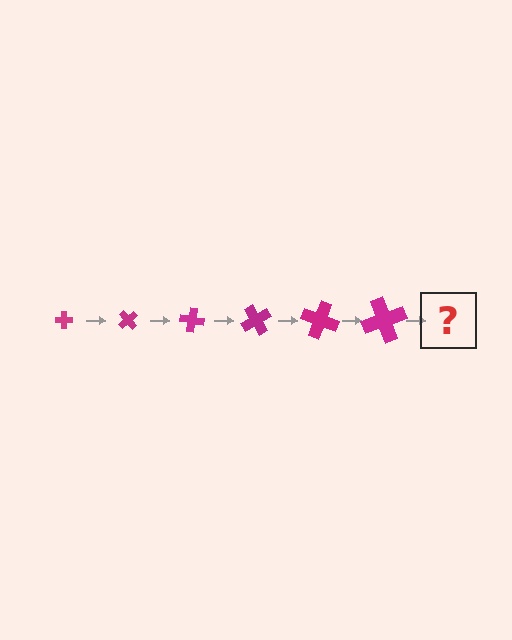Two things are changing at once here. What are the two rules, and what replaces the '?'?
The two rules are that the cross grows larger each step and it rotates 50 degrees each step. The '?' should be a cross, larger than the previous one and rotated 300 degrees from the start.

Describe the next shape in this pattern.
It should be a cross, larger than the previous one and rotated 300 degrees from the start.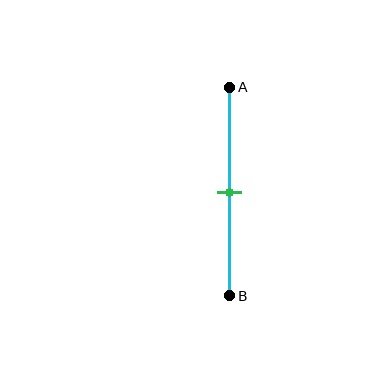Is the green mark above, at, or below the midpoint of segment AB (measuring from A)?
The green mark is approximately at the midpoint of segment AB.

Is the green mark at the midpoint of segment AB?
Yes, the mark is approximately at the midpoint.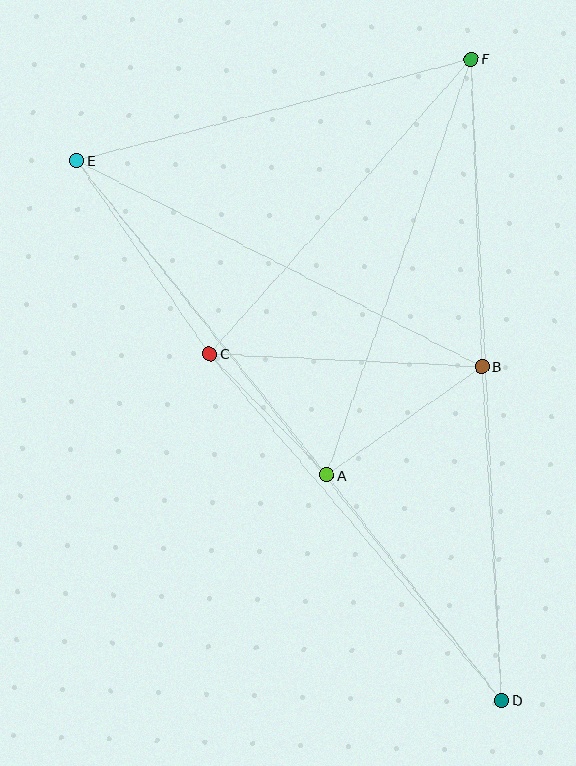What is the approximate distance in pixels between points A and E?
The distance between A and E is approximately 402 pixels.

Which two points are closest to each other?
Points A and C are closest to each other.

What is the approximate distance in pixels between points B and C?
The distance between B and C is approximately 273 pixels.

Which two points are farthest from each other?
Points D and E are farthest from each other.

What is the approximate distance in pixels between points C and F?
The distance between C and F is approximately 394 pixels.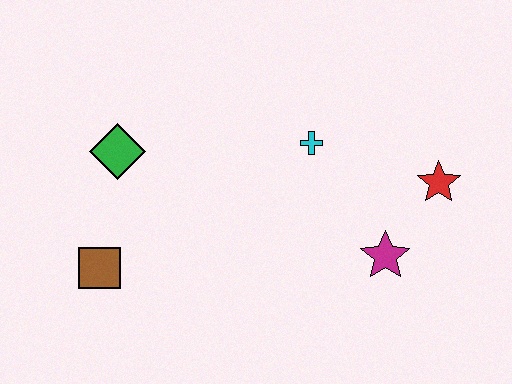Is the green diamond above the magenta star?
Yes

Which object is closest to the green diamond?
The brown square is closest to the green diamond.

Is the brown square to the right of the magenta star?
No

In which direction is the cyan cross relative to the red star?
The cyan cross is to the left of the red star.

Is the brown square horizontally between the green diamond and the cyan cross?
No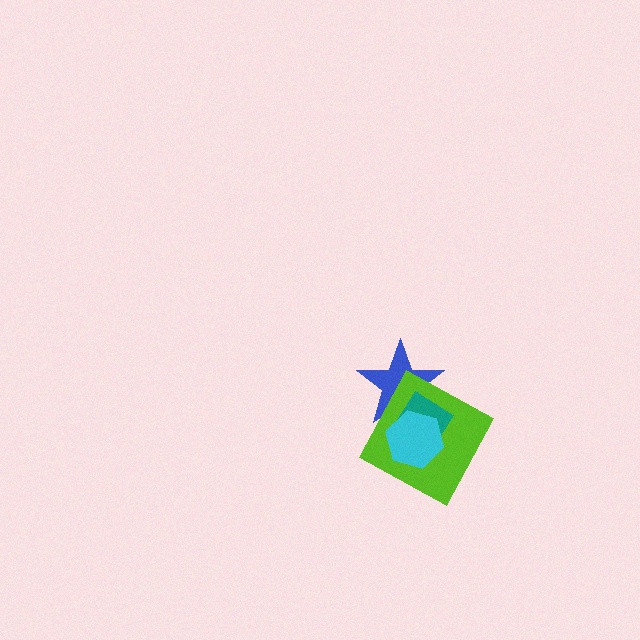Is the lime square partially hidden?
Yes, it is partially covered by another shape.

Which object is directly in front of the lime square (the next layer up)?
The teal diamond is directly in front of the lime square.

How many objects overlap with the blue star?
3 objects overlap with the blue star.